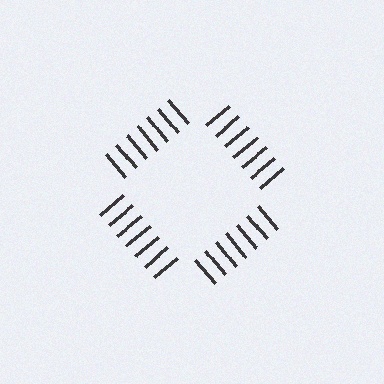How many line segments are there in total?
28 — 7 along each of the 4 edges.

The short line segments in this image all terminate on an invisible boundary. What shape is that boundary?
An illusory square — the line segments terminate on its edges but no continuous stroke is drawn.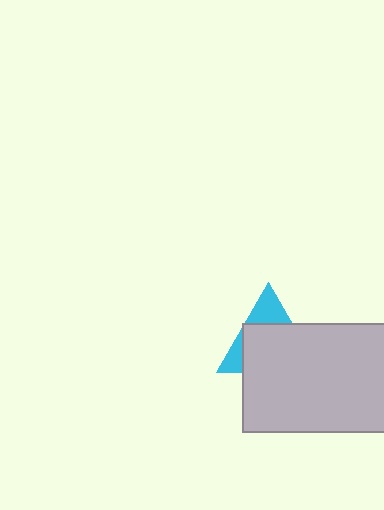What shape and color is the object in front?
The object in front is a light gray rectangle.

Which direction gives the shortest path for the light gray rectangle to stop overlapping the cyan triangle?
Moving down gives the shortest separation.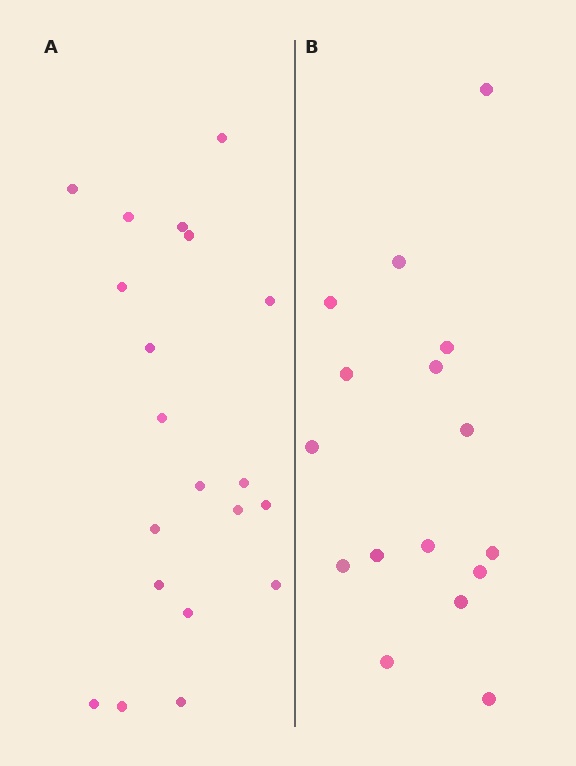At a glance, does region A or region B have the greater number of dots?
Region A (the left region) has more dots.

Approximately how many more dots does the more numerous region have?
Region A has about 4 more dots than region B.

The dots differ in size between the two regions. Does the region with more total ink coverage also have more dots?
No. Region B has more total ink coverage because its dots are larger, but region A actually contains more individual dots. Total area can be misleading — the number of items is what matters here.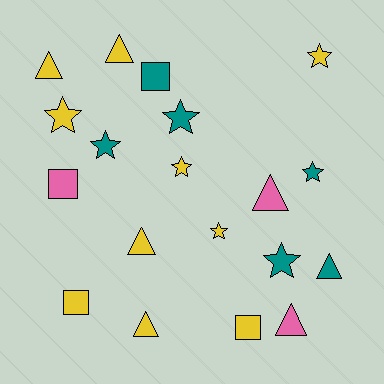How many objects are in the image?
There are 19 objects.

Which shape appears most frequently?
Star, with 8 objects.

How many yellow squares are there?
There are 2 yellow squares.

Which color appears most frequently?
Yellow, with 10 objects.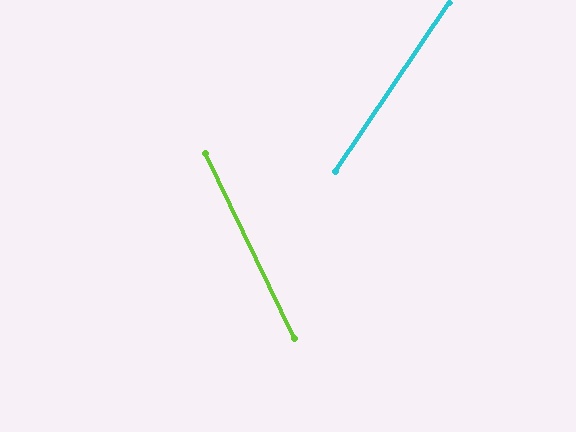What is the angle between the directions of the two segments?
Approximately 60 degrees.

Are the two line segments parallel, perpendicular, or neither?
Neither parallel nor perpendicular — they differ by about 60°.